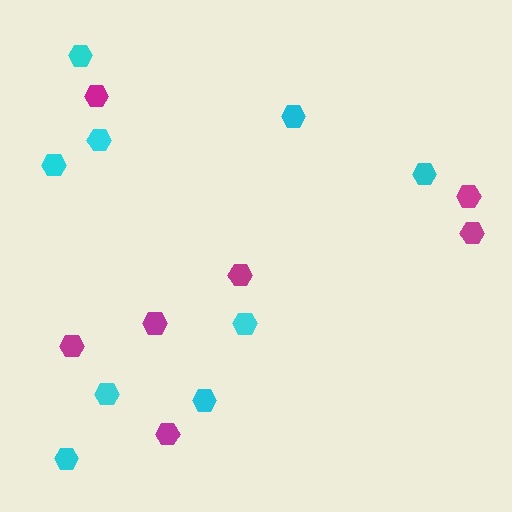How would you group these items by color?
There are 2 groups: one group of cyan hexagons (9) and one group of magenta hexagons (7).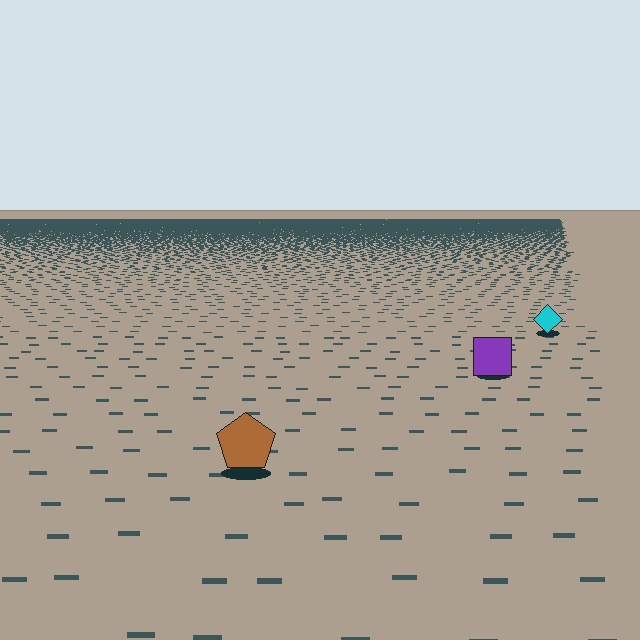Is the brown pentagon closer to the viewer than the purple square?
Yes. The brown pentagon is closer — you can tell from the texture gradient: the ground texture is coarser near it.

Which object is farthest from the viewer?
The cyan diamond is farthest from the viewer. It appears smaller and the ground texture around it is denser.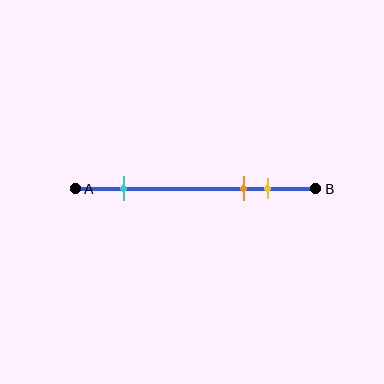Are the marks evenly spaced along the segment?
No, the marks are not evenly spaced.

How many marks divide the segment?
There are 3 marks dividing the segment.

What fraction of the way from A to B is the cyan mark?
The cyan mark is approximately 20% (0.2) of the way from A to B.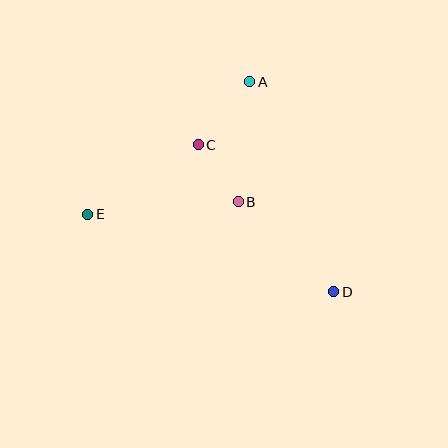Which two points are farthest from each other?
Points D and E are farthest from each other.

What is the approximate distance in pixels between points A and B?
The distance between A and B is approximately 121 pixels.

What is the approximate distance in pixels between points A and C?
The distance between A and C is approximately 81 pixels.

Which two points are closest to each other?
Points B and C are closest to each other.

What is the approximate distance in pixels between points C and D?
The distance between C and D is approximately 200 pixels.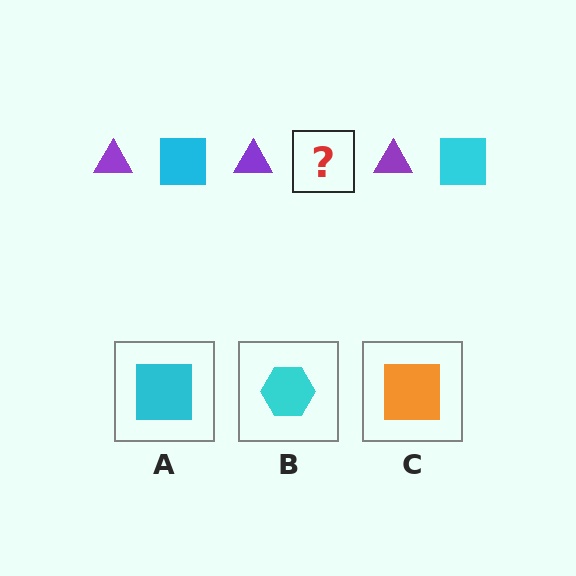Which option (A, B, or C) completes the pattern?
A.